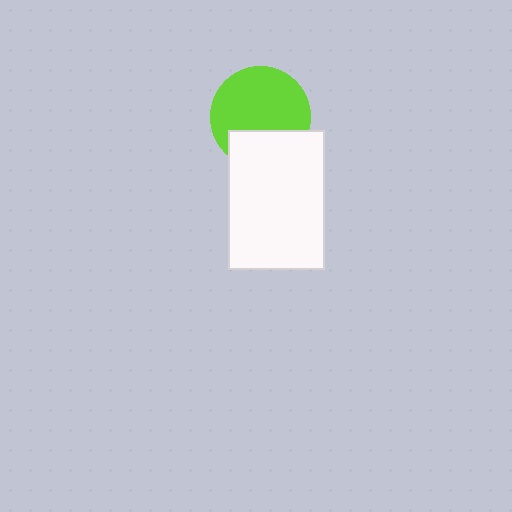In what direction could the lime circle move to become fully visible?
The lime circle could move up. That would shift it out from behind the white rectangle entirely.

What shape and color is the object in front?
The object in front is a white rectangle.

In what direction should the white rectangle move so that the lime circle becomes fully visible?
The white rectangle should move down. That is the shortest direction to clear the overlap and leave the lime circle fully visible.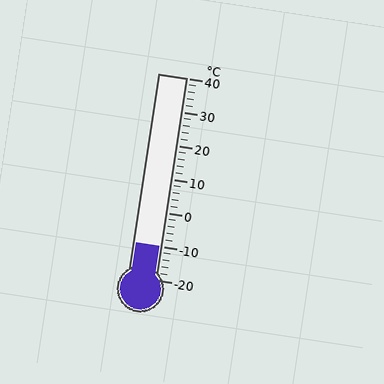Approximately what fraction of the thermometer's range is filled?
The thermometer is filled to approximately 15% of its range.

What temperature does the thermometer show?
The thermometer shows approximately -10°C.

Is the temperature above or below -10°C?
The temperature is at -10°C.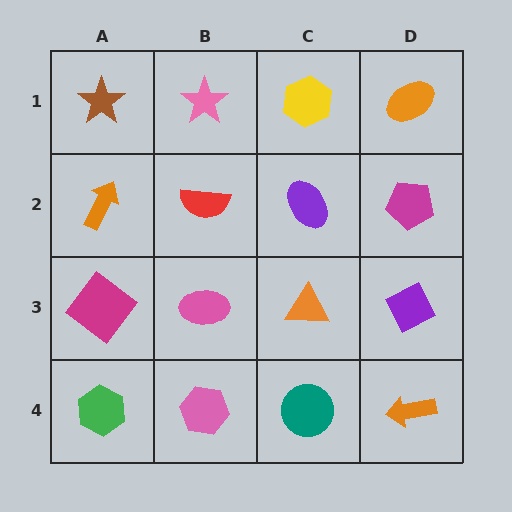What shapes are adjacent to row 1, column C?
A purple ellipse (row 2, column C), a pink star (row 1, column B), an orange ellipse (row 1, column D).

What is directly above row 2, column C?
A yellow hexagon.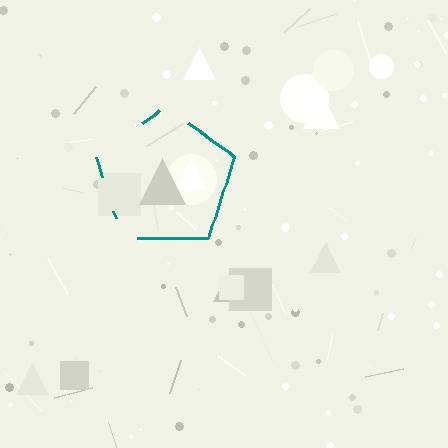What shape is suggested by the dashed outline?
The dashed outline suggests a pentagon.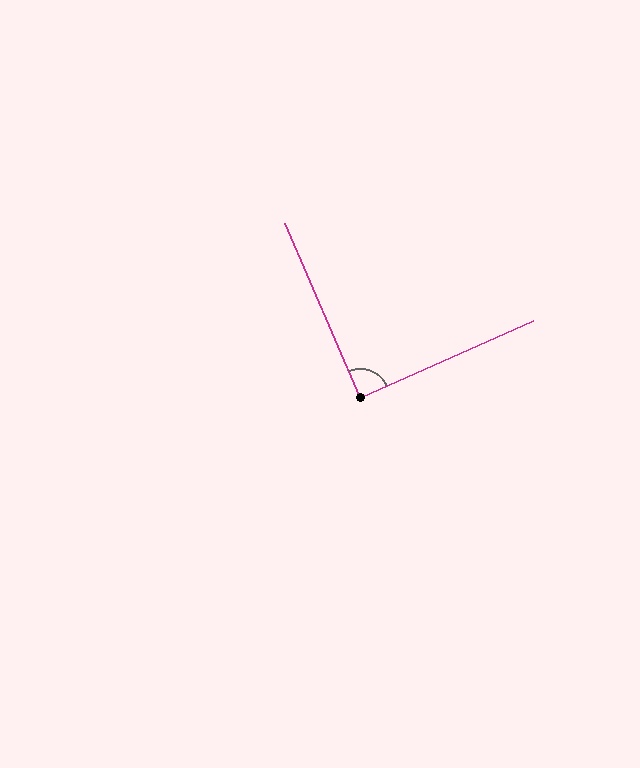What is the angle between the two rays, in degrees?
Approximately 89 degrees.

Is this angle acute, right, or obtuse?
It is approximately a right angle.